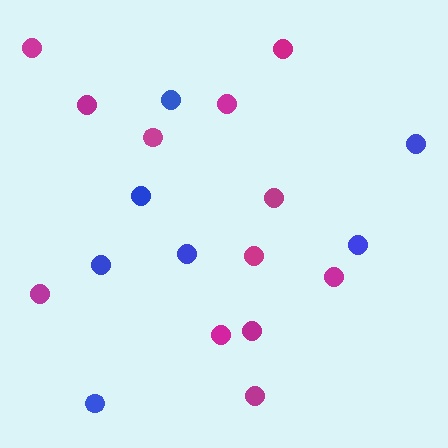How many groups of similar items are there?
There are 2 groups: one group of magenta circles (12) and one group of blue circles (7).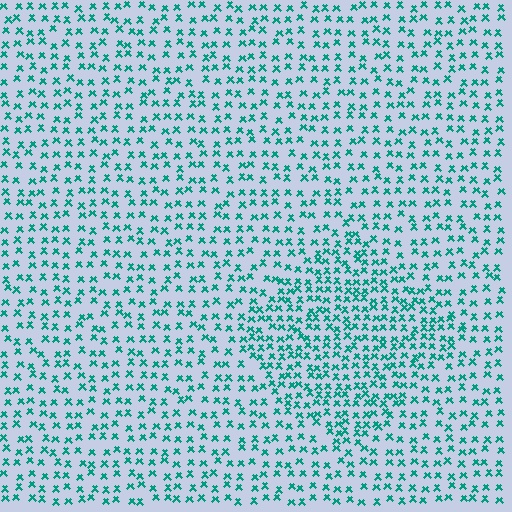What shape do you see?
I see a diamond.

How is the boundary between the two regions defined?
The boundary is defined by a change in element density (approximately 1.7x ratio). All elements are the same color, size, and shape.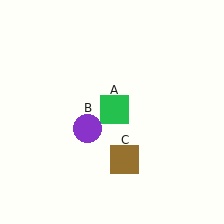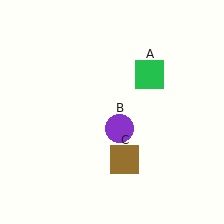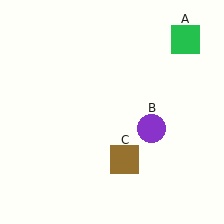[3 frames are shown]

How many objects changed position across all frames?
2 objects changed position: green square (object A), purple circle (object B).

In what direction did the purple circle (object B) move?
The purple circle (object B) moved right.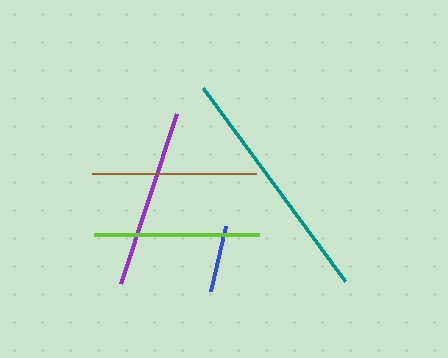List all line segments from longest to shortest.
From longest to shortest: teal, purple, brown, lime, blue.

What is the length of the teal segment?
The teal segment is approximately 240 pixels long.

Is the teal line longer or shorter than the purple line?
The teal line is longer than the purple line.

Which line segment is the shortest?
The blue line is the shortest at approximately 67 pixels.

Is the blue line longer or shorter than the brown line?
The brown line is longer than the blue line.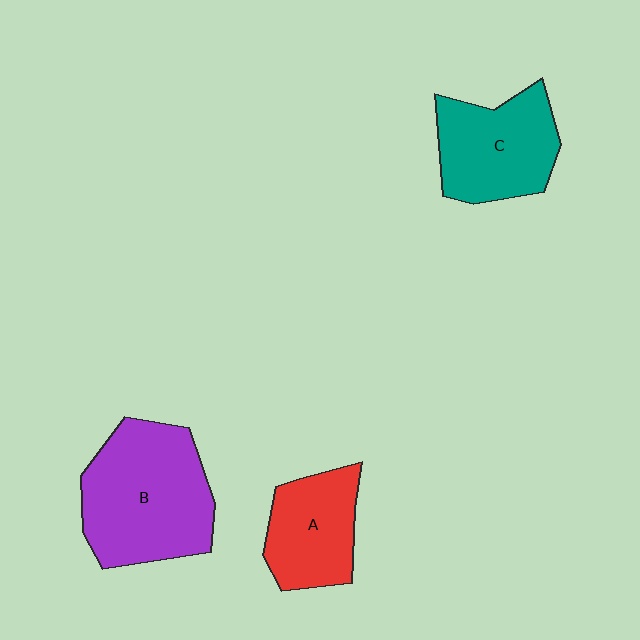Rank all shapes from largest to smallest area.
From largest to smallest: B (purple), C (teal), A (red).